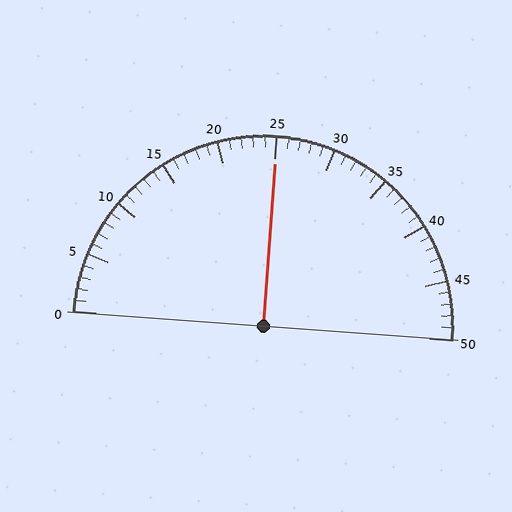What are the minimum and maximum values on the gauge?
The gauge ranges from 0 to 50.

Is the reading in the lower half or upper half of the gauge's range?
The reading is in the upper half of the range (0 to 50).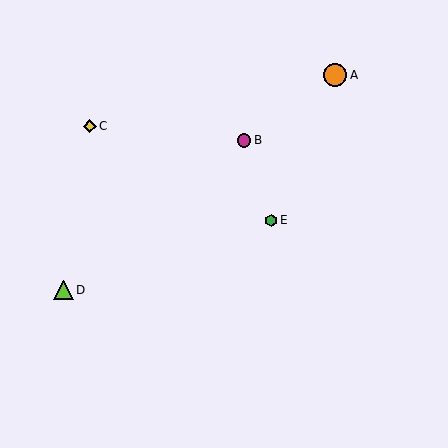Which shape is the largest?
The orange circle (labeled A) is the largest.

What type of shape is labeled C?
Shape C is a yellow diamond.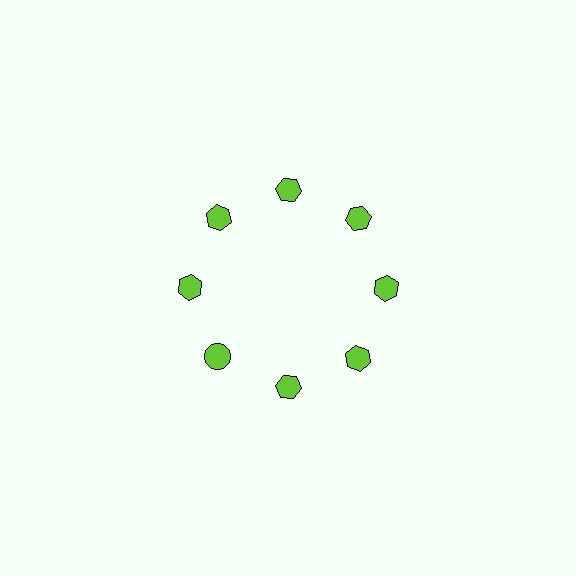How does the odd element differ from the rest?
It has a different shape: circle instead of hexagon.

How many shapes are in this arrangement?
There are 8 shapes arranged in a ring pattern.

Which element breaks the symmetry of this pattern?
The lime circle at roughly the 8 o'clock position breaks the symmetry. All other shapes are lime hexagons.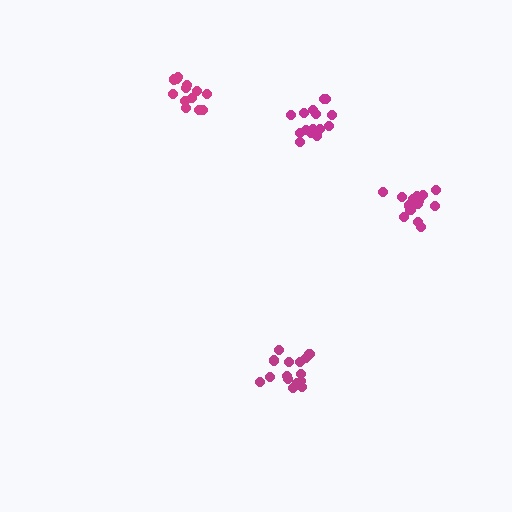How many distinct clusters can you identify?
There are 4 distinct clusters.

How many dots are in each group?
Group 1: 16 dots, Group 2: 15 dots, Group 3: 13 dots, Group 4: 16 dots (60 total).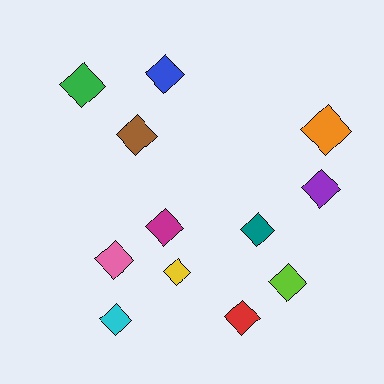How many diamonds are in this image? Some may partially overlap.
There are 12 diamonds.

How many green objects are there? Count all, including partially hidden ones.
There is 1 green object.